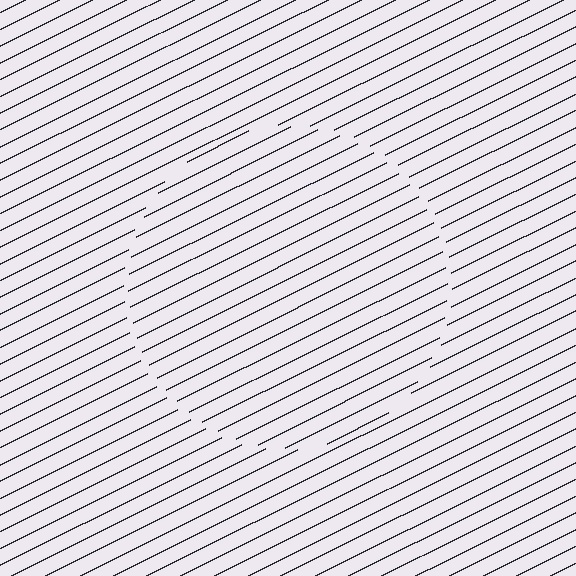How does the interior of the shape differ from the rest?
The interior of the shape contains the same grating, shifted by half a period — the contour is defined by the phase discontinuity where line-ends from the inner and outer gratings abut.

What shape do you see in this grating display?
An illusory circle. The interior of the shape contains the same grating, shifted by half a period — the contour is defined by the phase discontinuity where line-ends from the inner and outer gratings abut.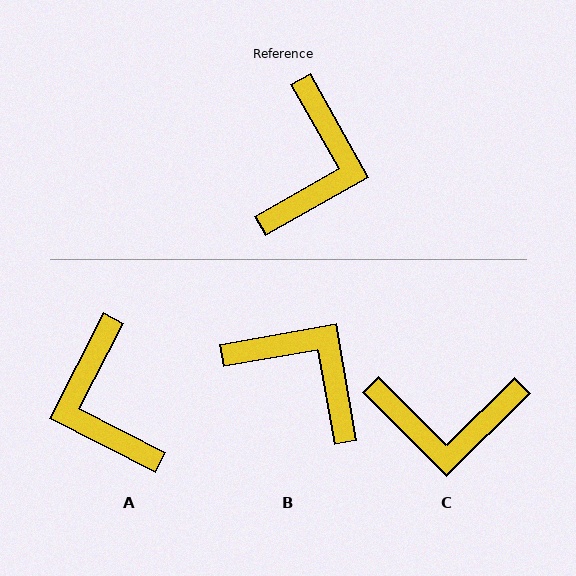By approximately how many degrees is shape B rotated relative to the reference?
Approximately 71 degrees counter-clockwise.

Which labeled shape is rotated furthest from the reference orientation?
A, about 146 degrees away.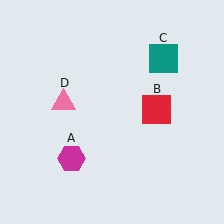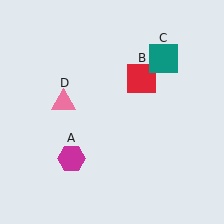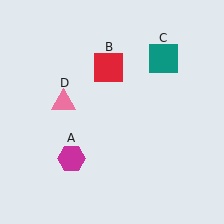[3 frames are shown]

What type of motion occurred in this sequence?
The red square (object B) rotated counterclockwise around the center of the scene.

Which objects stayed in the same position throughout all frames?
Magenta hexagon (object A) and teal square (object C) and pink triangle (object D) remained stationary.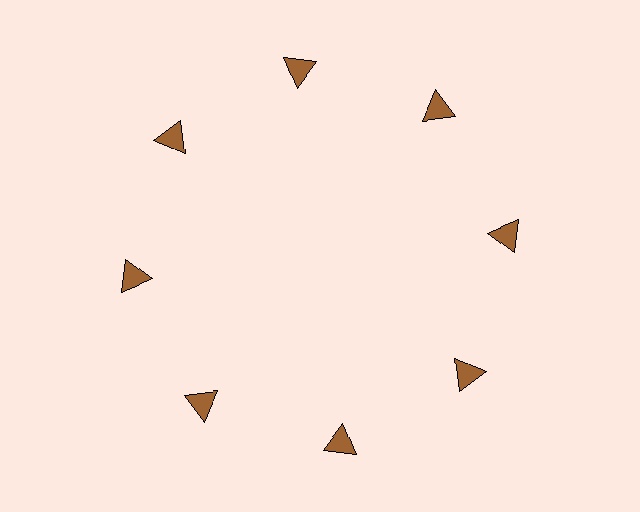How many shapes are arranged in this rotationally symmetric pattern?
There are 8 shapes, arranged in 8 groups of 1.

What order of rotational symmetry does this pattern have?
This pattern has 8-fold rotational symmetry.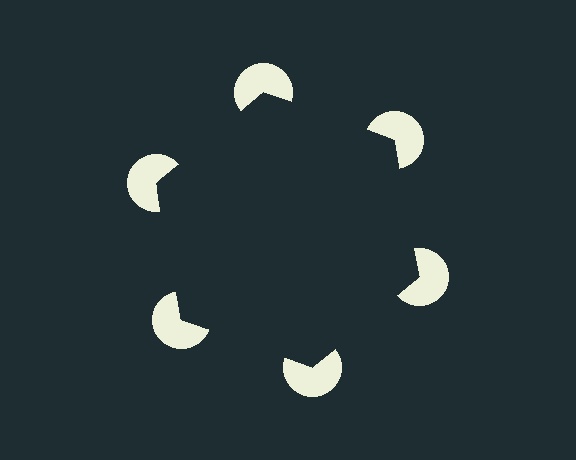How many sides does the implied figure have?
6 sides.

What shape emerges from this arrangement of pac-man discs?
An illusory hexagon — its edges are inferred from the aligned wedge cuts in the pac-man discs, not physically drawn.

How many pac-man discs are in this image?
There are 6 — one at each vertex of the illusory hexagon.